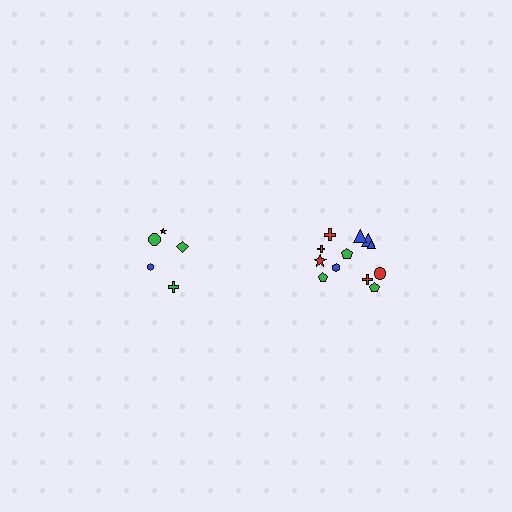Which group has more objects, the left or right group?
The right group.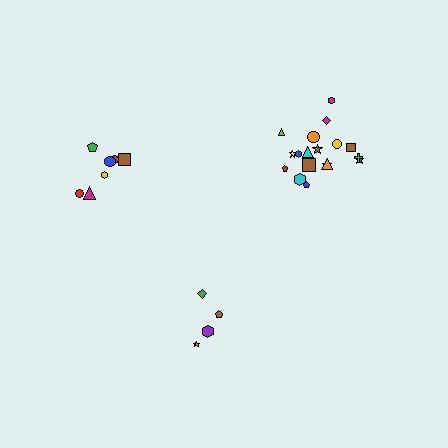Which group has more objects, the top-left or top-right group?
The top-right group.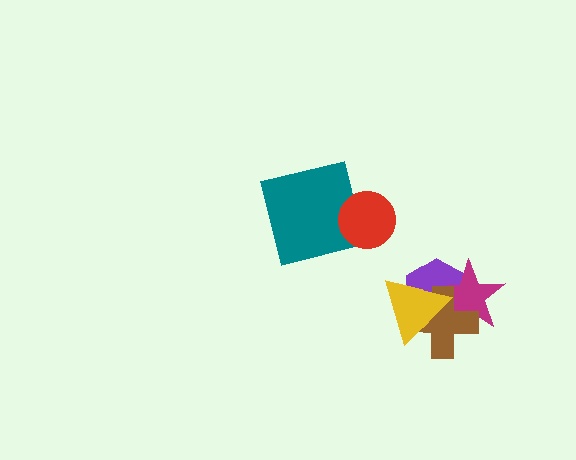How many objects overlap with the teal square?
1 object overlaps with the teal square.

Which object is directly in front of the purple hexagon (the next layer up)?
The magenta star is directly in front of the purple hexagon.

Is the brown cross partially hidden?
Yes, it is partially covered by another shape.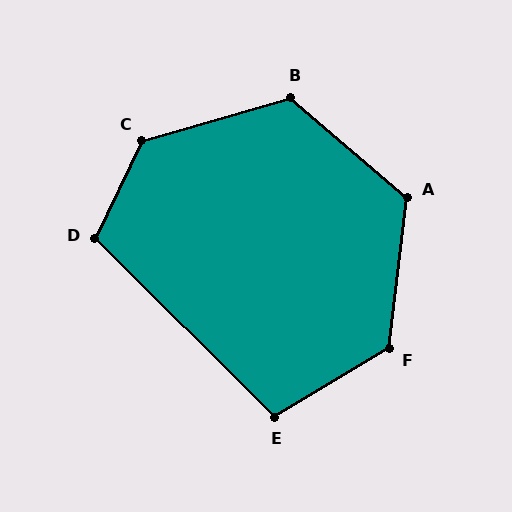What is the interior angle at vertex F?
Approximately 128 degrees (obtuse).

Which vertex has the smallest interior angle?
E, at approximately 104 degrees.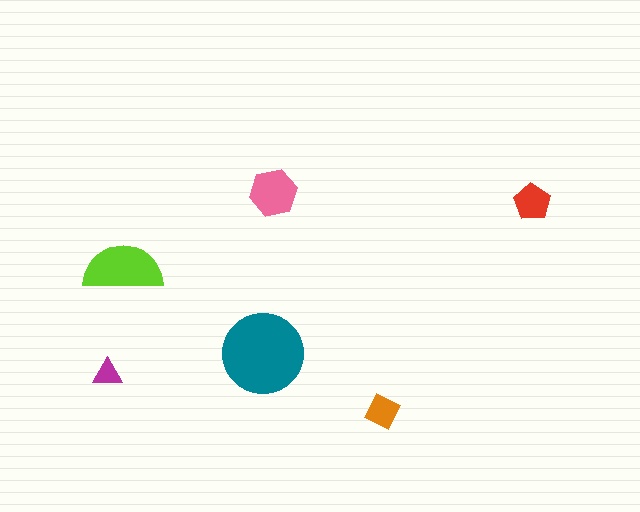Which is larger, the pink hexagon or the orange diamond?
The pink hexagon.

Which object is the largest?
The teal circle.